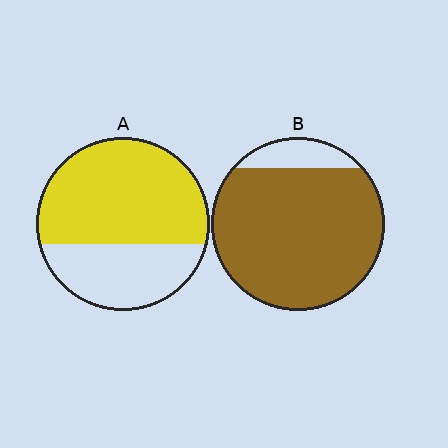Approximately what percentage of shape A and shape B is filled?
A is approximately 65% and B is approximately 90%.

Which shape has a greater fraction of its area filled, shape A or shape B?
Shape B.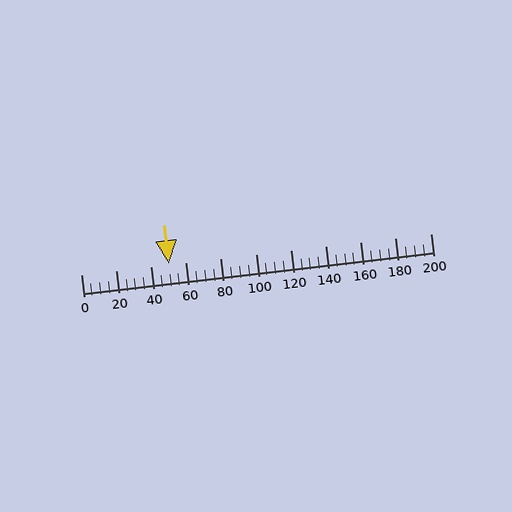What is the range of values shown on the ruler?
The ruler shows values from 0 to 200.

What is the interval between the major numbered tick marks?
The major tick marks are spaced 20 units apart.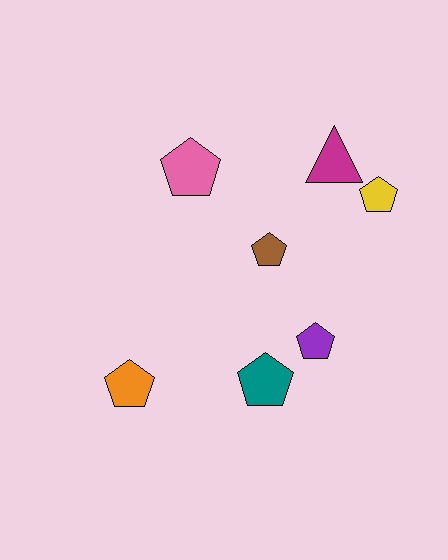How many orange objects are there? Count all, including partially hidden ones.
There is 1 orange object.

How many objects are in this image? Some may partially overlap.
There are 7 objects.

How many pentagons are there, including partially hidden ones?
There are 6 pentagons.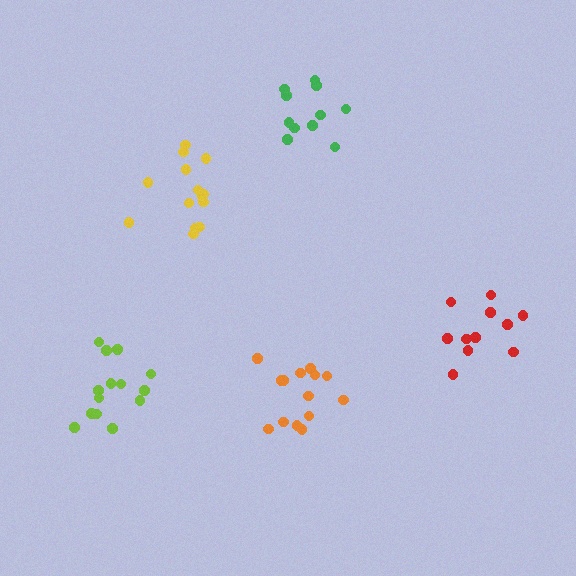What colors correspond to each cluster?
The clusters are colored: yellow, orange, green, red, lime.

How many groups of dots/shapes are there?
There are 5 groups.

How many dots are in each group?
Group 1: 14 dots, Group 2: 14 dots, Group 3: 11 dots, Group 4: 11 dots, Group 5: 14 dots (64 total).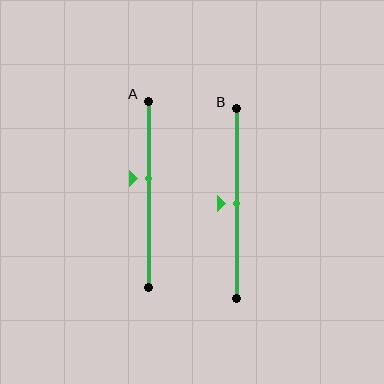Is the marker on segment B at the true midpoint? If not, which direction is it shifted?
Yes, the marker on segment B is at the true midpoint.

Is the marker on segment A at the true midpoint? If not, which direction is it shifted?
No, the marker on segment A is shifted upward by about 9% of the segment length.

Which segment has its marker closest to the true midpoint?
Segment B has its marker closest to the true midpoint.